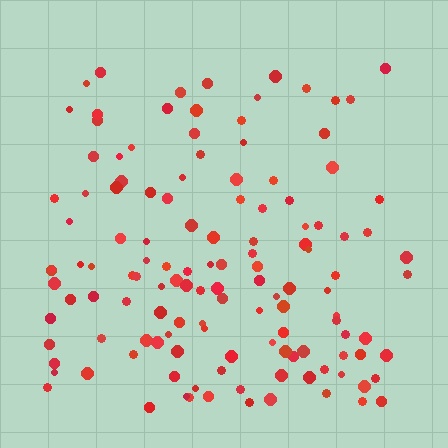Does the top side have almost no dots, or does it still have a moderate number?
Still a moderate number, just noticeably fewer than the bottom.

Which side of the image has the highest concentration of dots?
The bottom.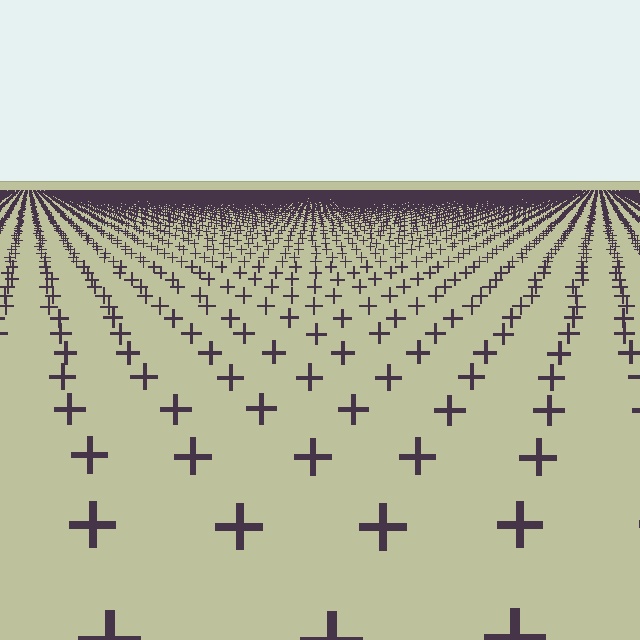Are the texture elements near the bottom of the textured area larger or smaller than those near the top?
Larger. Near the bottom, elements are closer to the viewer and appear at a bigger on-screen size.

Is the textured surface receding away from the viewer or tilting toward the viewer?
The surface is receding away from the viewer. Texture elements get smaller and denser toward the top.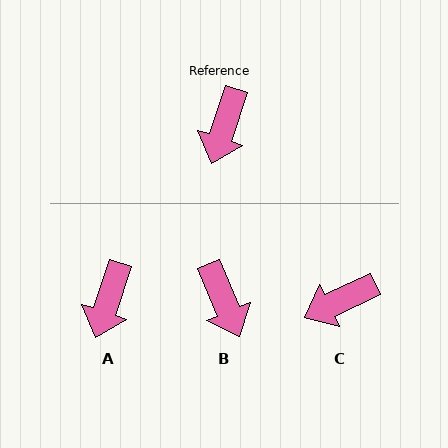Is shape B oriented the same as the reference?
No, it is off by about 41 degrees.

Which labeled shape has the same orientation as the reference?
A.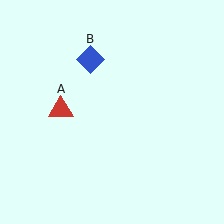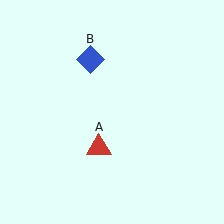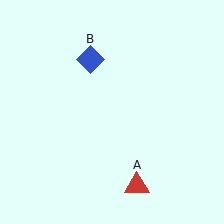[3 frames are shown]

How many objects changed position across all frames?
1 object changed position: red triangle (object A).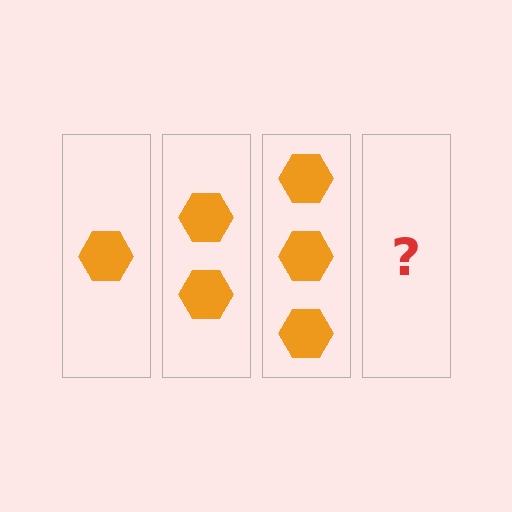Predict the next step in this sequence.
The next step is 4 hexagons.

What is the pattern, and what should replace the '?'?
The pattern is that each step adds one more hexagon. The '?' should be 4 hexagons.